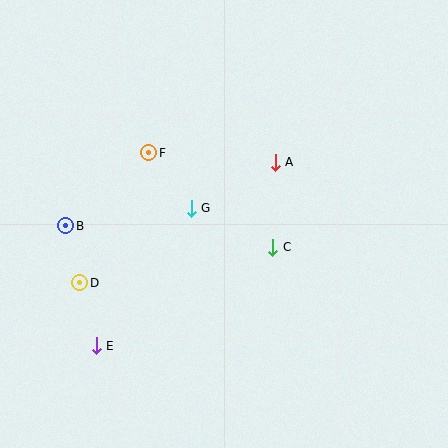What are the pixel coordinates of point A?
Point A is at (275, 162).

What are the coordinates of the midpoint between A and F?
The midpoint between A and F is at (212, 157).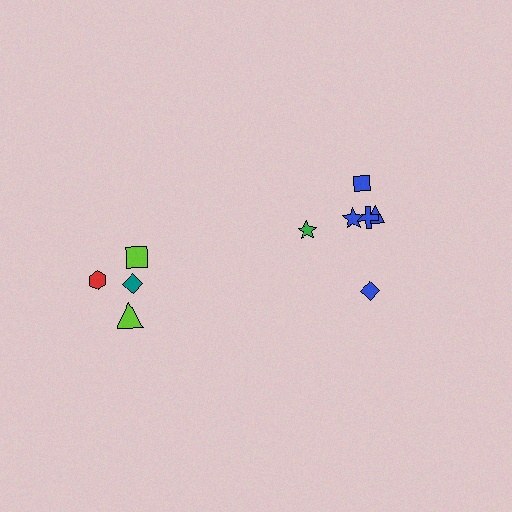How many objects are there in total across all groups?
There are 10 objects.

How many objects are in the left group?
There are 4 objects.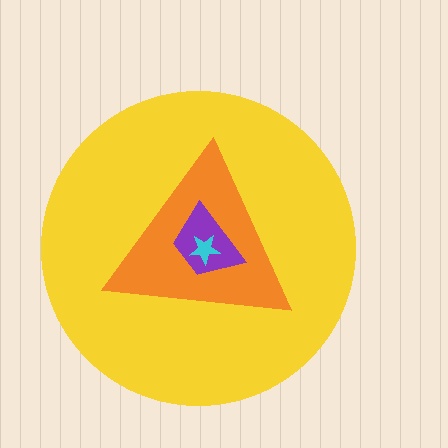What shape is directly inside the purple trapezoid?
The cyan star.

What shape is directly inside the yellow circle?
The orange triangle.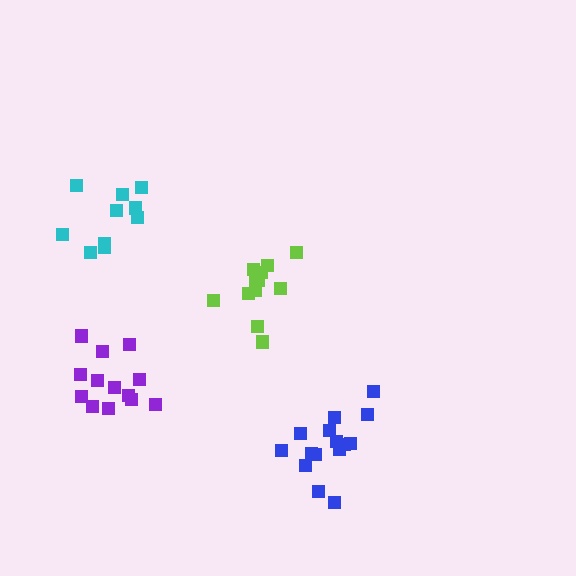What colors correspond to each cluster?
The clusters are colored: cyan, blue, purple, lime.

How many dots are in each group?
Group 1: 10 dots, Group 2: 15 dots, Group 3: 13 dots, Group 4: 12 dots (50 total).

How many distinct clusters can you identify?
There are 4 distinct clusters.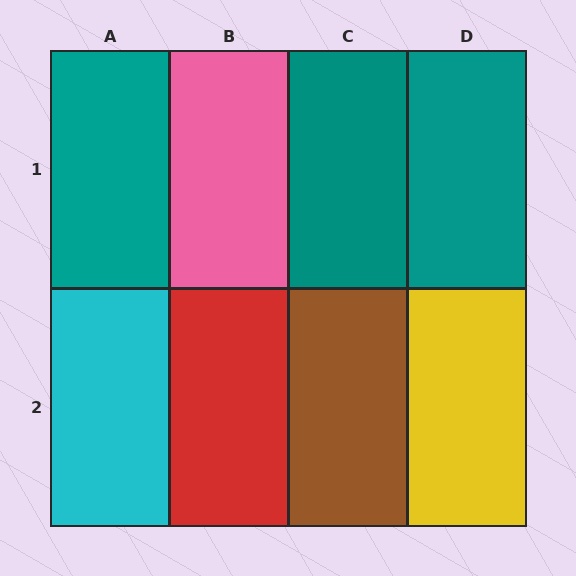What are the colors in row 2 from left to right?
Cyan, red, brown, yellow.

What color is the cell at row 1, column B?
Pink.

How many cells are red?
1 cell is red.